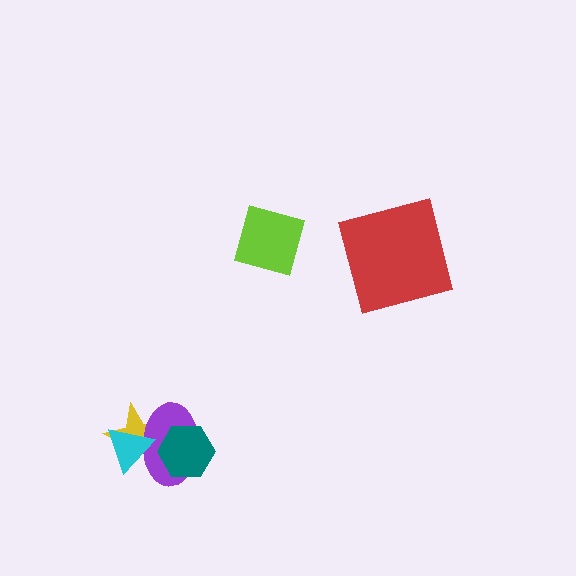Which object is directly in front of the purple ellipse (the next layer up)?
The cyan triangle is directly in front of the purple ellipse.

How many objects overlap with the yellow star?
3 objects overlap with the yellow star.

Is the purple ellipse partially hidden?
Yes, it is partially covered by another shape.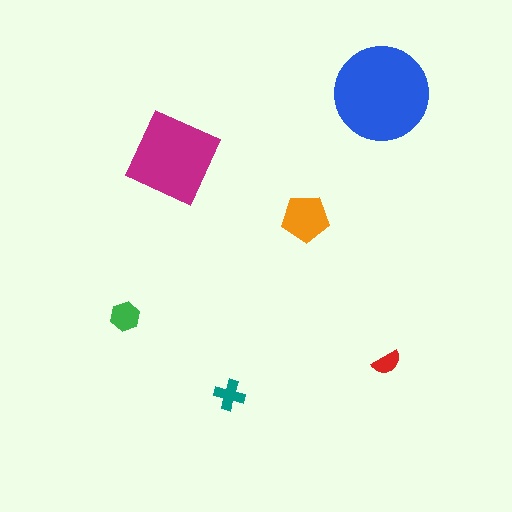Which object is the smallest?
The red semicircle.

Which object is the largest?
The blue circle.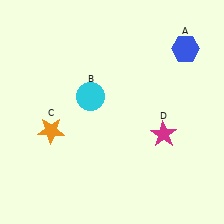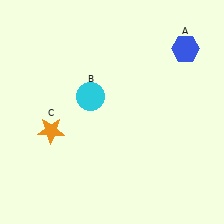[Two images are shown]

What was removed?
The magenta star (D) was removed in Image 2.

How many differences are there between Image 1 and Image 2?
There is 1 difference between the two images.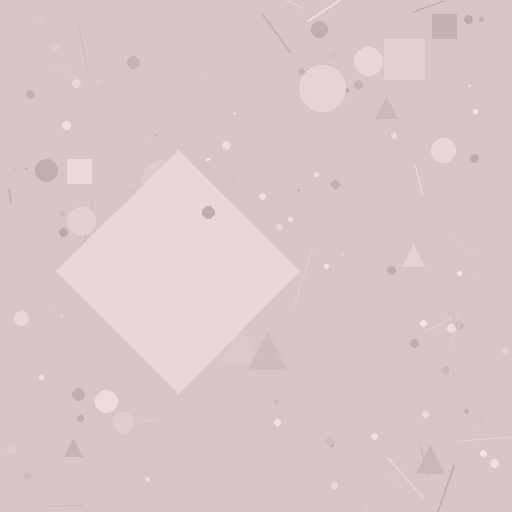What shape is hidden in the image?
A diamond is hidden in the image.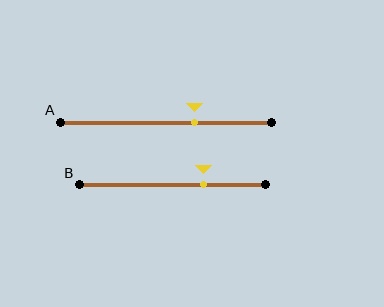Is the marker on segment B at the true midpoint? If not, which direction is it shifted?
No, the marker on segment B is shifted to the right by about 17% of the segment length.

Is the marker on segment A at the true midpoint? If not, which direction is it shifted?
No, the marker on segment A is shifted to the right by about 14% of the segment length.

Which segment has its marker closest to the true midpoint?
Segment A has its marker closest to the true midpoint.